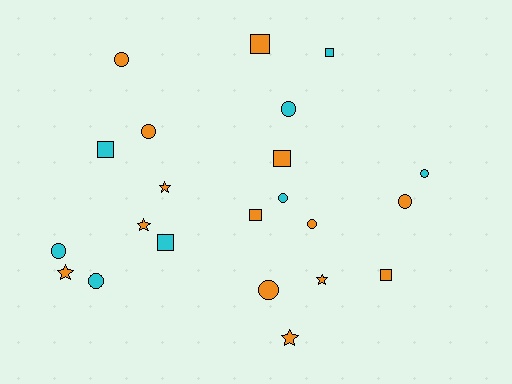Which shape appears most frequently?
Circle, with 10 objects.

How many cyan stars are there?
There are no cyan stars.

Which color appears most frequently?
Orange, with 14 objects.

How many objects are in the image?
There are 22 objects.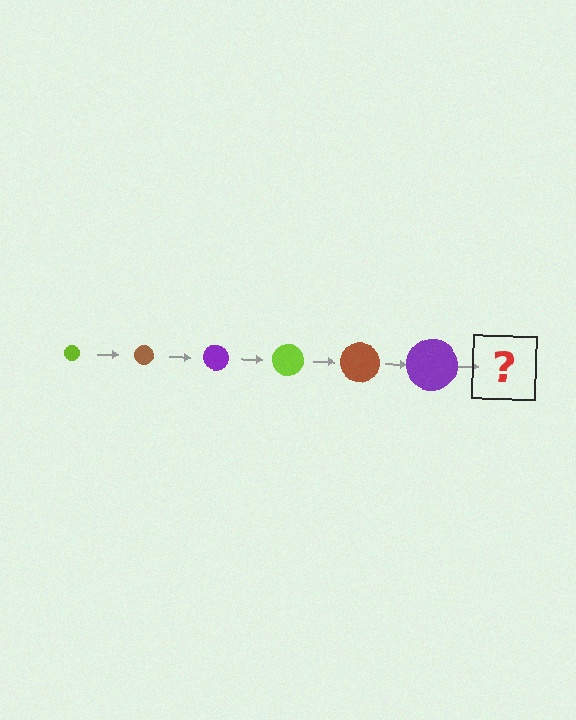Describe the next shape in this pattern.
It should be a lime circle, larger than the previous one.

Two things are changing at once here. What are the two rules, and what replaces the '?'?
The two rules are that the circle grows larger each step and the color cycles through lime, brown, and purple. The '?' should be a lime circle, larger than the previous one.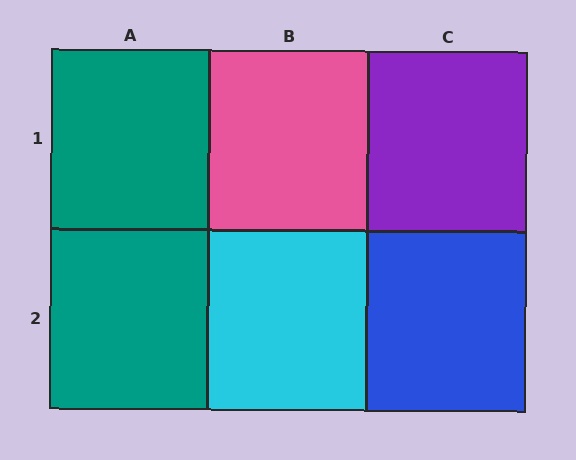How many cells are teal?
2 cells are teal.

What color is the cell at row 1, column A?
Teal.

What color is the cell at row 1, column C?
Purple.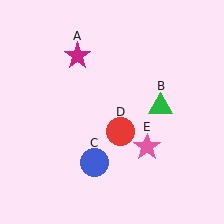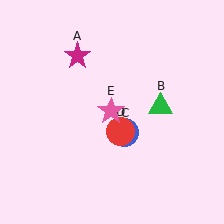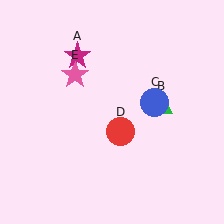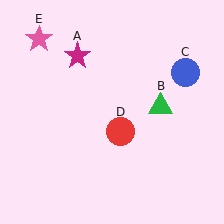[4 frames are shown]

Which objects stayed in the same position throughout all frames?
Magenta star (object A) and green triangle (object B) and red circle (object D) remained stationary.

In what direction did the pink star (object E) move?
The pink star (object E) moved up and to the left.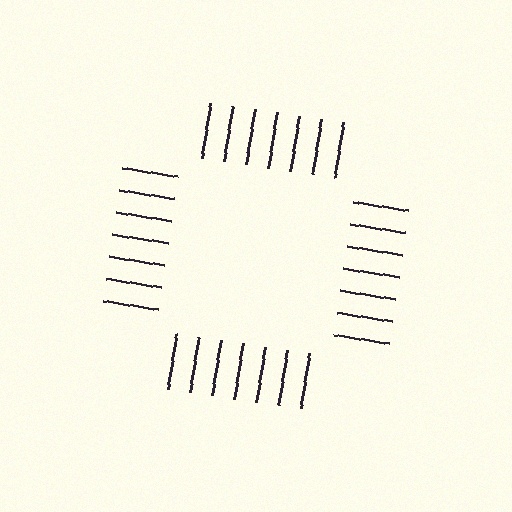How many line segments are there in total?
28 — 7 along each of the 4 edges.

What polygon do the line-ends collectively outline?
An illusory square — the line segments terminate on its edges but no continuous stroke is drawn.